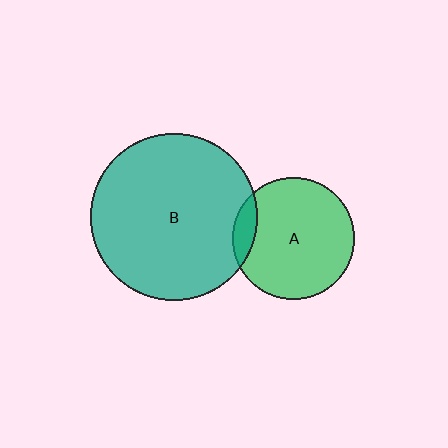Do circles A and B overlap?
Yes.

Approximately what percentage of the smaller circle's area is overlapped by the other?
Approximately 10%.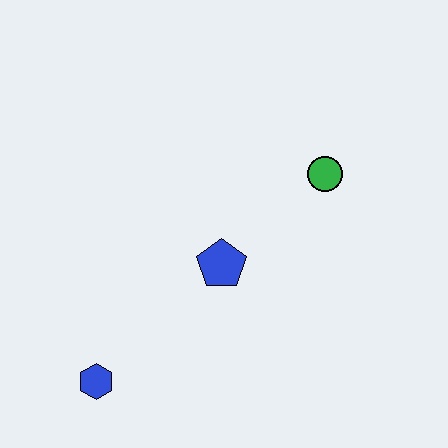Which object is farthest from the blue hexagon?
The green circle is farthest from the blue hexagon.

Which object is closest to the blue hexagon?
The blue pentagon is closest to the blue hexagon.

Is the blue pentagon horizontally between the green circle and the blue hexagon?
Yes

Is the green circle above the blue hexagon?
Yes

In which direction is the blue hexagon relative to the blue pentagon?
The blue hexagon is to the left of the blue pentagon.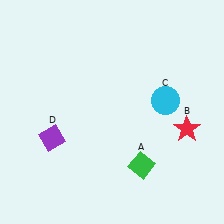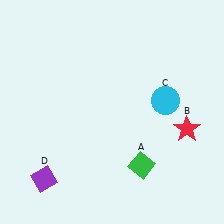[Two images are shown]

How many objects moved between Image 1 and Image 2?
1 object moved between the two images.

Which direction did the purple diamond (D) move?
The purple diamond (D) moved down.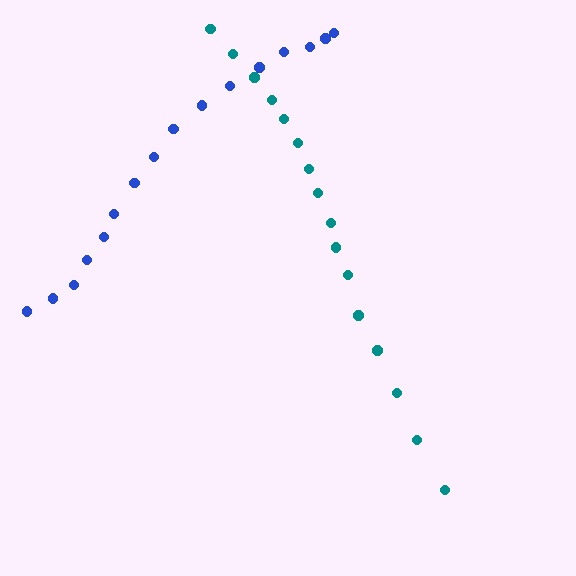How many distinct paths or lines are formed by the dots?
There are 2 distinct paths.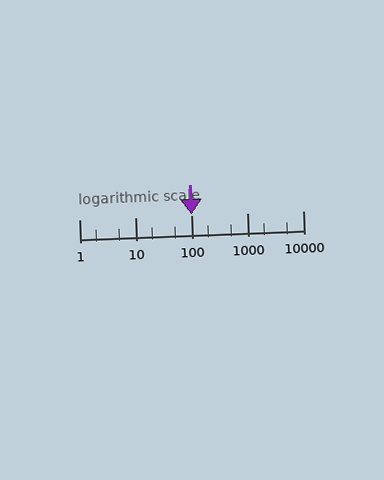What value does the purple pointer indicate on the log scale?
The pointer indicates approximately 100.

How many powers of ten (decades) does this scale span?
The scale spans 4 decades, from 1 to 10000.